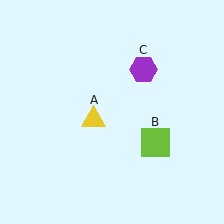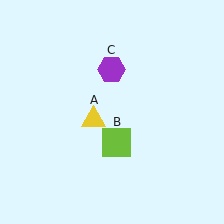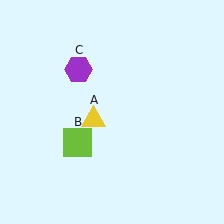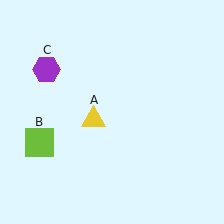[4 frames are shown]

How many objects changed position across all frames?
2 objects changed position: lime square (object B), purple hexagon (object C).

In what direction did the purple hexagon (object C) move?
The purple hexagon (object C) moved left.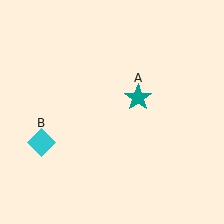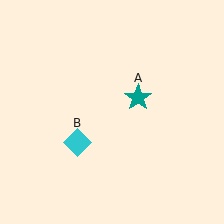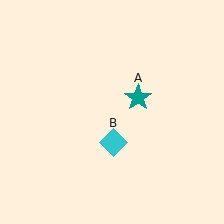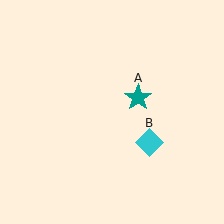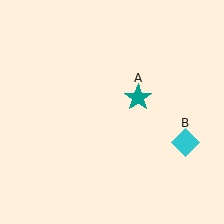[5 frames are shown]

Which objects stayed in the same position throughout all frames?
Teal star (object A) remained stationary.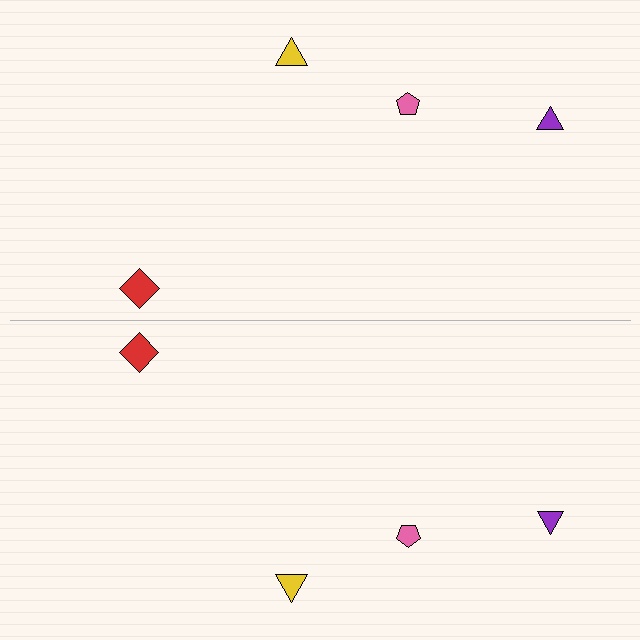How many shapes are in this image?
There are 8 shapes in this image.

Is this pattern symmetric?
Yes, this pattern has bilateral (reflection) symmetry.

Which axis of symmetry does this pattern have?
The pattern has a horizontal axis of symmetry running through the center of the image.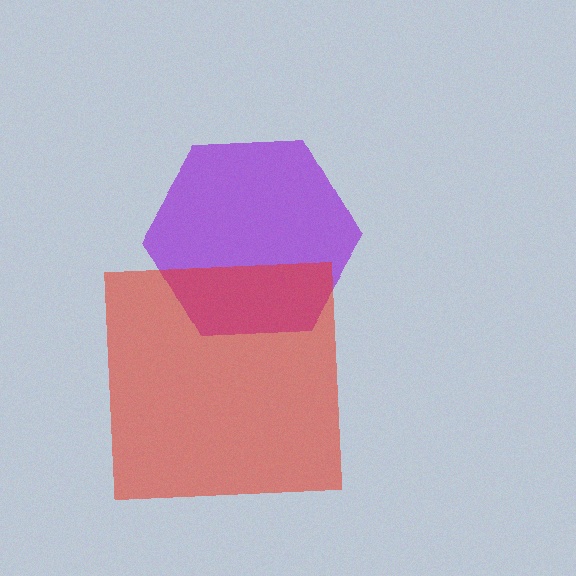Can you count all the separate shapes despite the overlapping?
Yes, there are 2 separate shapes.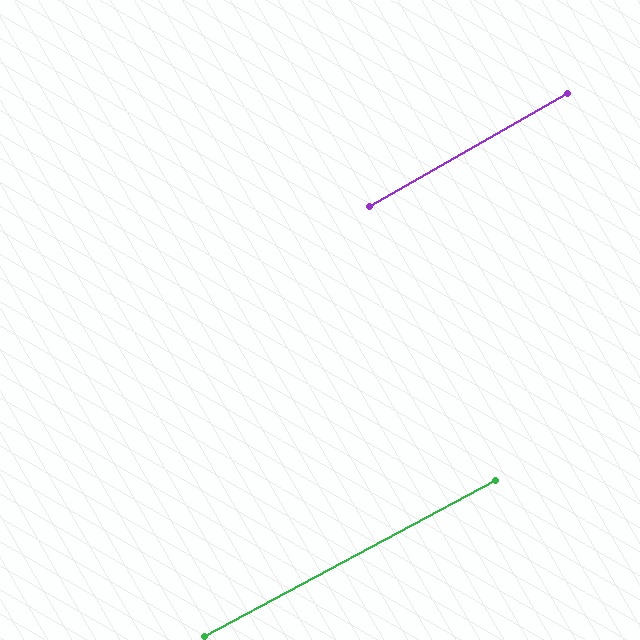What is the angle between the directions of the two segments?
Approximately 2 degrees.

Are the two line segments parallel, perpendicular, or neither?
Parallel — their directions differ by only 1.6°.